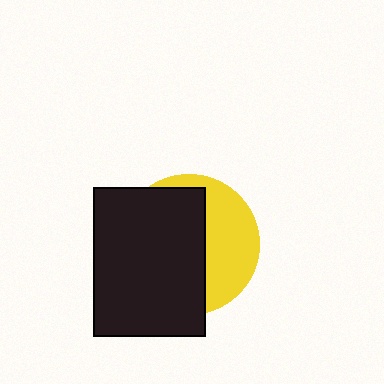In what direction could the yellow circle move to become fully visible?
The yellow circle could move right. That would shift it out from behind the black rectangle entirely.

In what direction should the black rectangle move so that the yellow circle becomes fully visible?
The black rectangle should move left. That is the shortest direction to clear the overlap and leave the yellow circle fully visible.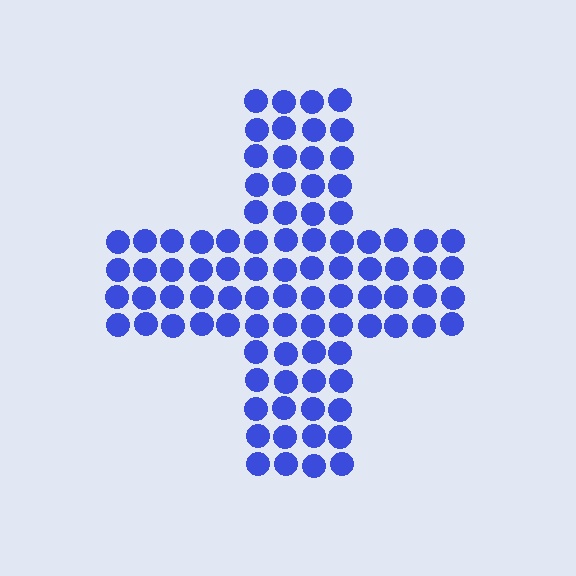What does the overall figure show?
The overall figure shows a cross.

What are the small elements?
The small elements are circles.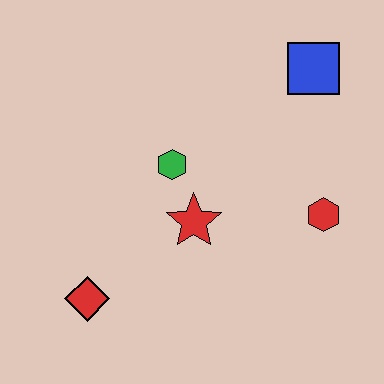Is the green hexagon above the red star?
Yes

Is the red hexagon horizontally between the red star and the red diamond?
No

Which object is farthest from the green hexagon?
The blue square is farthest from the green hexagon.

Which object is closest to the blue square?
The red hexagon is closest to the blue square.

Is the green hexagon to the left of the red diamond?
No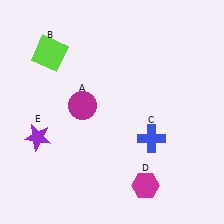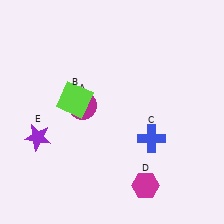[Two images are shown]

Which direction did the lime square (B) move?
The lime square (B) moved down.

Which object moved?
The lime square (B) moved down.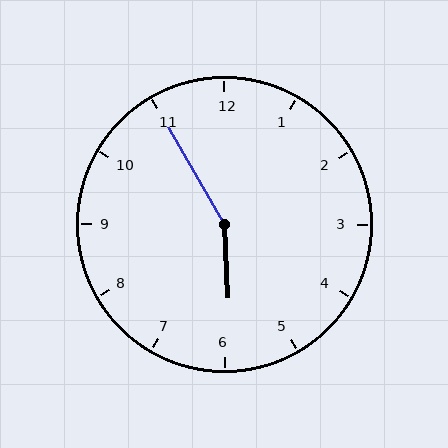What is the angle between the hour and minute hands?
Approximately 152 degrees.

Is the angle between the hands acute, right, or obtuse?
It is obtuse.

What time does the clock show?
5:55.